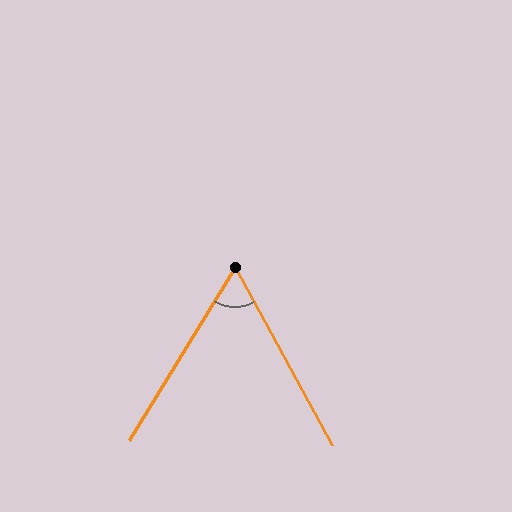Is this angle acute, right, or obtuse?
It is acute.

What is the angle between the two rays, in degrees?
Approximately 60 degrees.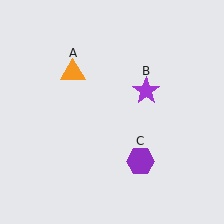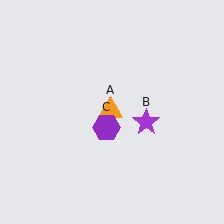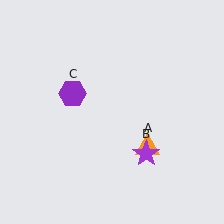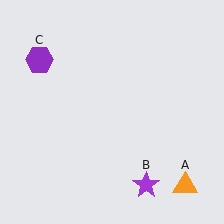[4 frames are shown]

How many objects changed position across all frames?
3 objects changed position: orange triangle (object A), purple star (object B), purple hexagon (object C).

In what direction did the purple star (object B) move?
The purple star (object B) moved down.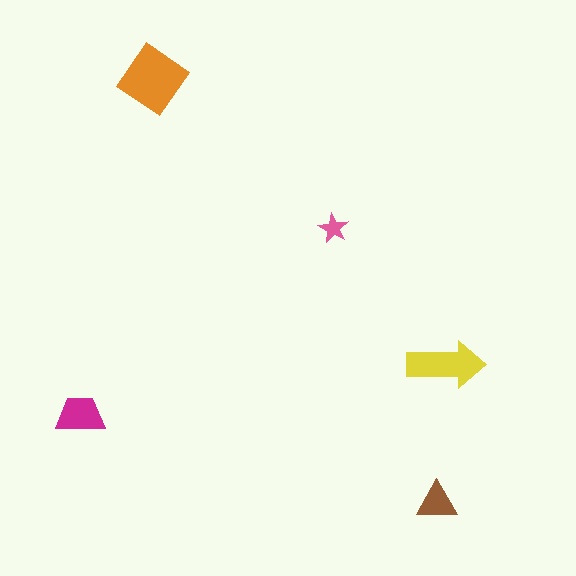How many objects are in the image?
There are 5 objects in the image.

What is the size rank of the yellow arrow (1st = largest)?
2nd.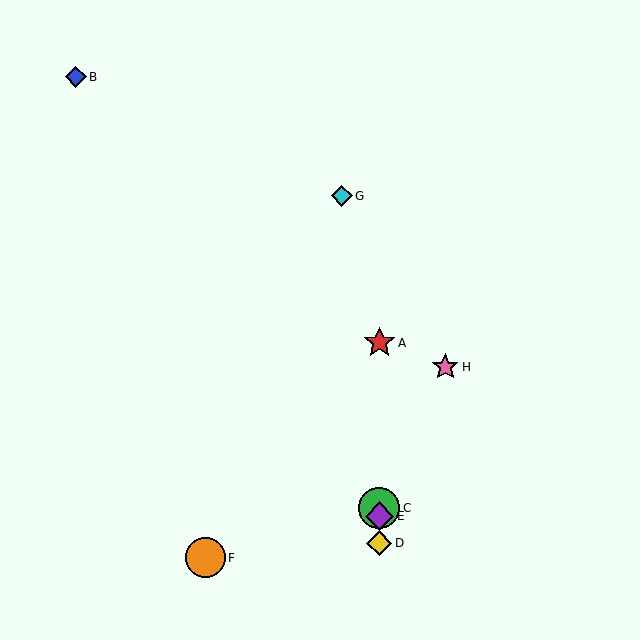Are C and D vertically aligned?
Yes, both are at x≈379.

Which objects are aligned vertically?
Objects A, C, D, E are aligned vertically.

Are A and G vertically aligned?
No, A is at x≈379 and G is at x≈342.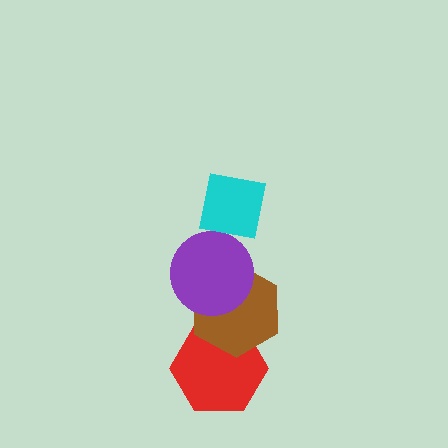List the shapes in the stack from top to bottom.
From top to bottom: the cyan square, the purple circle, the brown hexagon, the red hexagon.